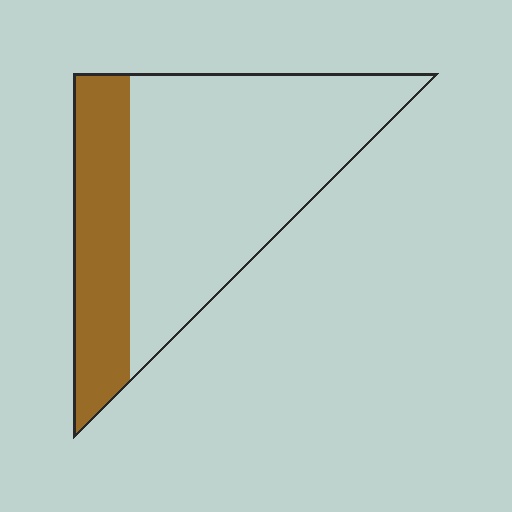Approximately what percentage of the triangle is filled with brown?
Approximately 30%.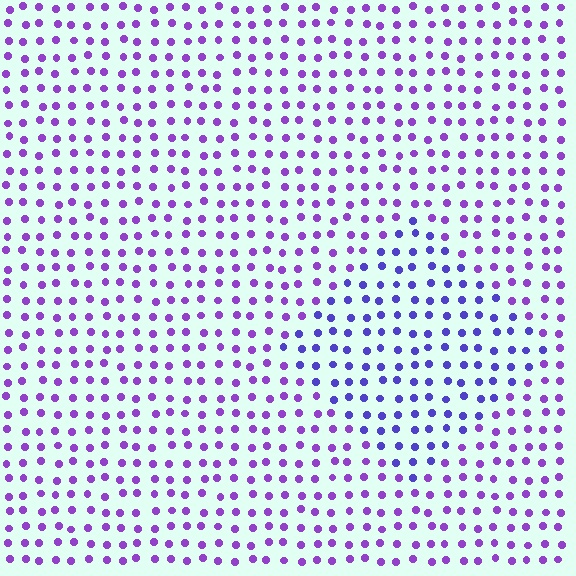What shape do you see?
I see a diamond.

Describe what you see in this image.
The image is filled with small purple elements in a uniform arrangement. A diamond-shaped region is visible where the elements are tinted to a slightly different hue, forming a subtle color boundary.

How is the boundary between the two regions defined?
The boundary is defined purely by a slight shift in hue (about 30 degrees). Spacing, size, and orientation are identical on both sides.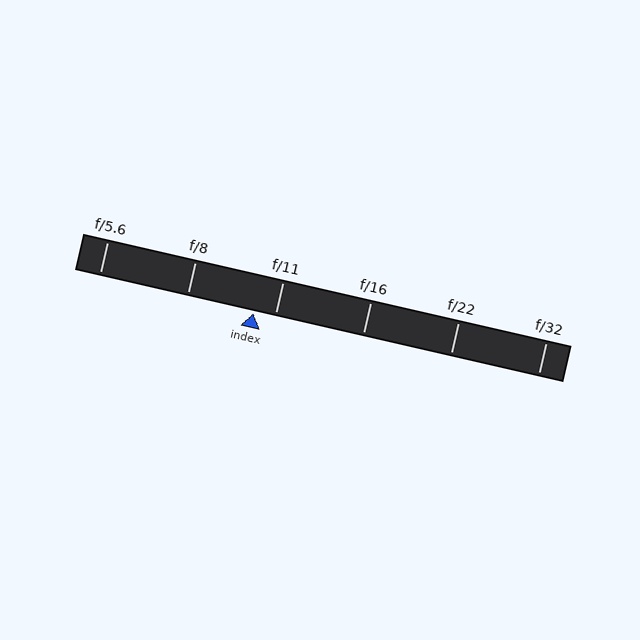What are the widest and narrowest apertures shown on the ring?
The widest aperture shown is f/5.6 and the narrowest is f/32.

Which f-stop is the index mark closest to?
The index mark is closest to f/11.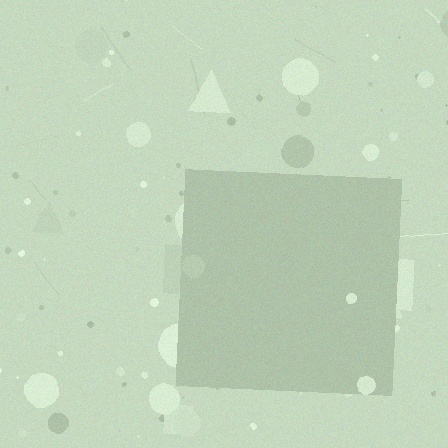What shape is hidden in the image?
A square is hidden in the image.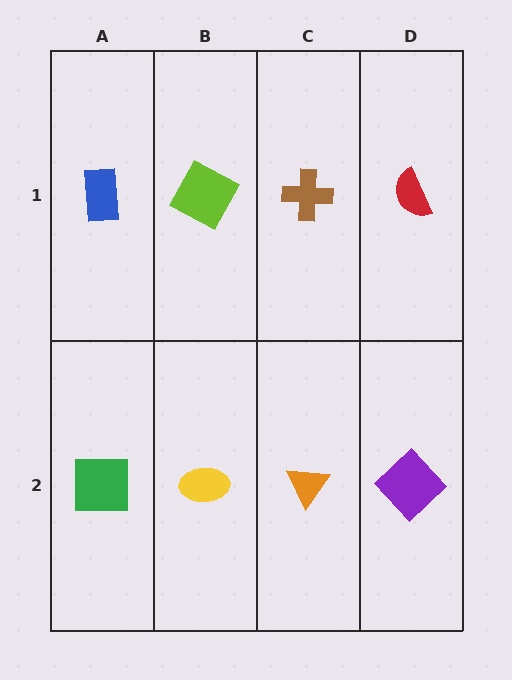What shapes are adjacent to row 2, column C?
A brown cross (row 1, column C), a yellow ellipse (row 2, column B), a purple diamond (row 2, column D).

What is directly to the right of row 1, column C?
A red semicircle.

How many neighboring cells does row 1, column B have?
3.